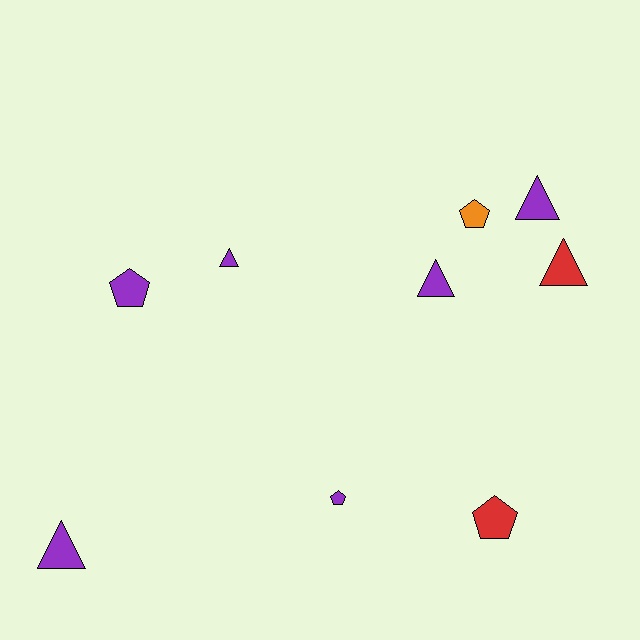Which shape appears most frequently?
Triangle, with 5 objects.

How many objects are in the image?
There are 9 objects.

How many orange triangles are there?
There are no orange triangles.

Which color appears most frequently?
Purple, with 6 objects.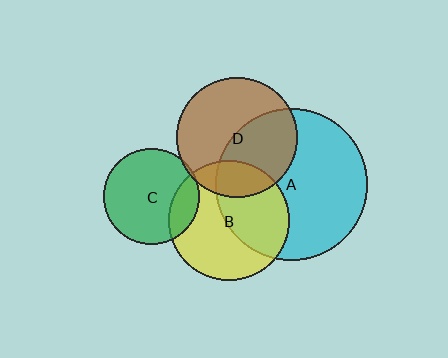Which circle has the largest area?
Circle A (cyan).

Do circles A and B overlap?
Yes.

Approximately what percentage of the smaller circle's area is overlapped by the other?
Approximately 45%.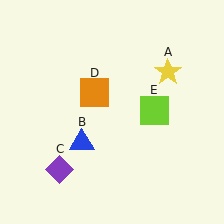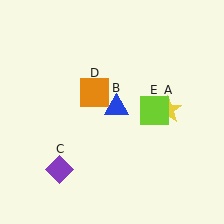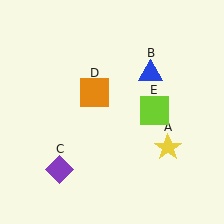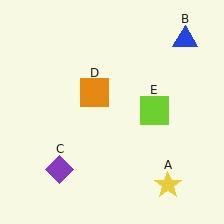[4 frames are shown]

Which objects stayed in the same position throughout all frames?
Purple diamond (object C) and orange square (object D) and lime square (object E) remained stationary.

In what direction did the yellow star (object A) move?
The yellow star (object A) moved down.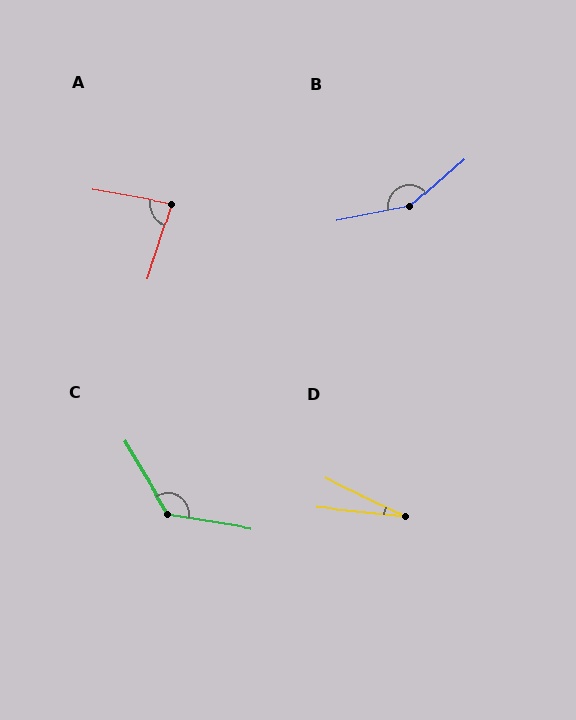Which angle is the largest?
B, at approximately 150 degrees.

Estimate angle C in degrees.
Approximately 130 degrees.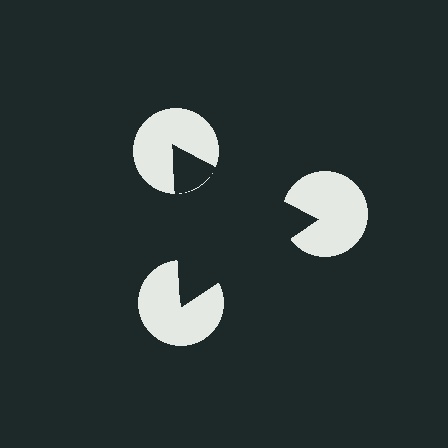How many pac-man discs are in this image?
There are 3 — one at each vertex of the illusory triangle.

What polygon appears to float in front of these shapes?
An illusory triangle — its edges are inferred from the aligned wedge cuts in the pac-man discs, not physically drawn.